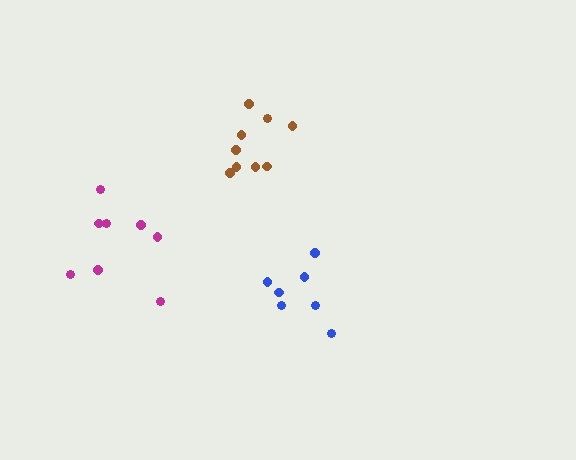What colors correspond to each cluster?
The clusters are colored: blue, brown, magenta.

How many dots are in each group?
Group 1: 7 dots, Group 2: 9 dots, Group 3: 8 dots (24 total).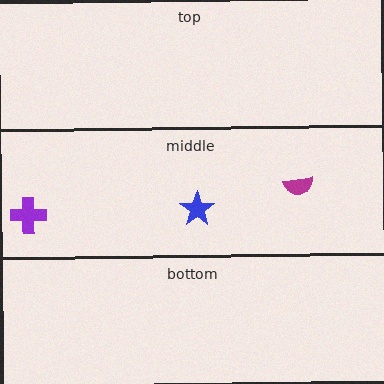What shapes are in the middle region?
The magenta semicircle, the blue star, the purple cross.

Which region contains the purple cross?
The middle region.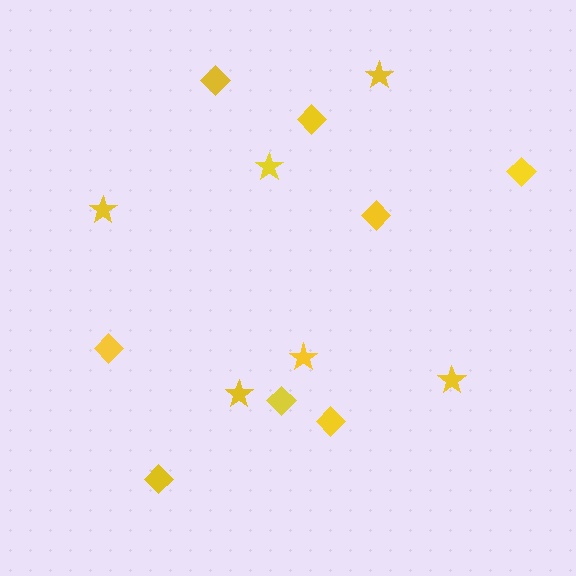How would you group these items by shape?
There are 2 groups: one group of diamonds (8) and one group of stars (6).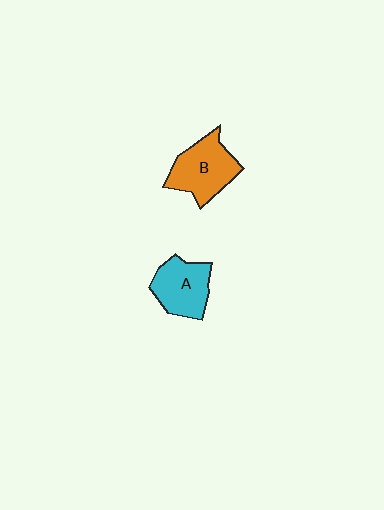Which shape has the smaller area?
Shape A (cyan).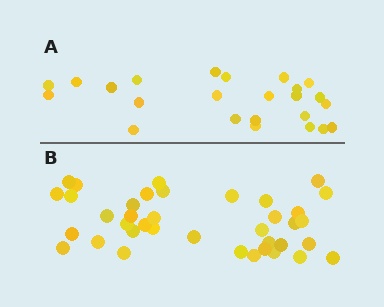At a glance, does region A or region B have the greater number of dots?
Region B (the bottom region) has more dots.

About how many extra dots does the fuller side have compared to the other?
Region B has approximately 15 more dots than region A.